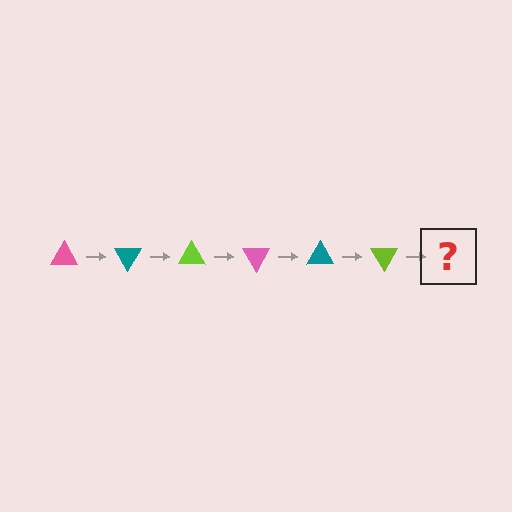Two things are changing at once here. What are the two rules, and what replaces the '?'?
The two rules are that it rotates 60 degrees each step and the color cycles through pink, teal, and lime. The '?' should be a pink triangle, rotated 360 degrees from the start.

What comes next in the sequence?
The next element should be a pink triangle, rotated 360 degrees from the start.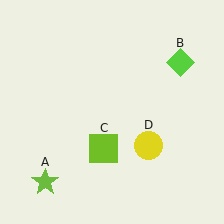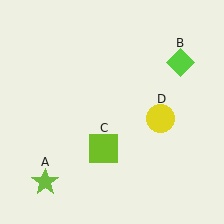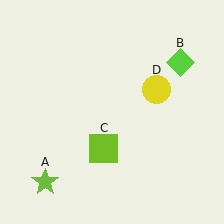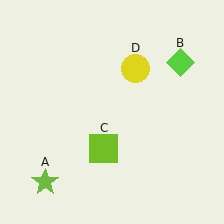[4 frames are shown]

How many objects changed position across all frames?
1 object changed position: yellow circle (object D).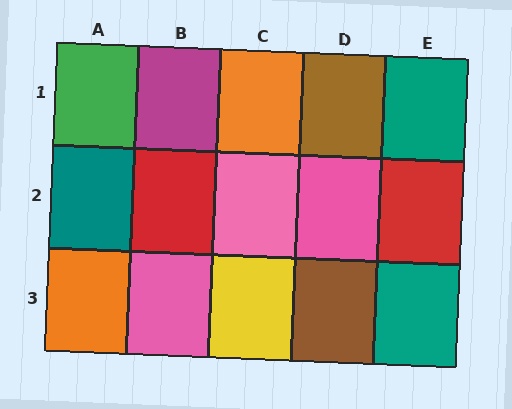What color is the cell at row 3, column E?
Teal.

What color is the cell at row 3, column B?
Pink.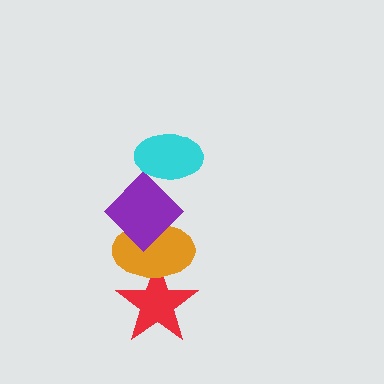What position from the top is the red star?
The red star is 4th from the top.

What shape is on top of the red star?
The orange ellipse is on top of the red star.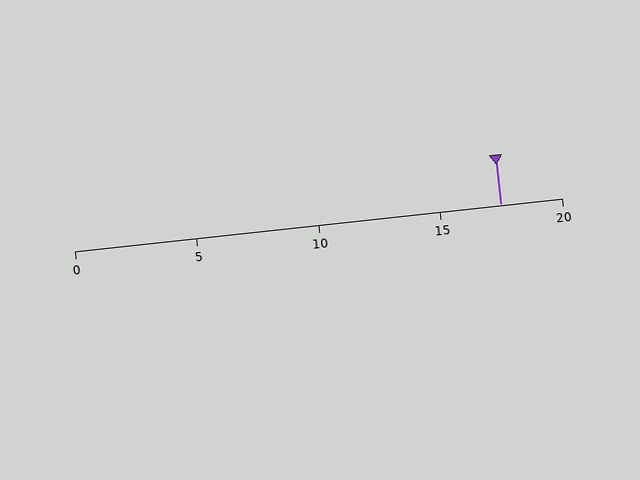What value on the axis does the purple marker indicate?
The marker indicates approximately 17.5.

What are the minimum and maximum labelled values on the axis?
The axis runs from 0 to 20.